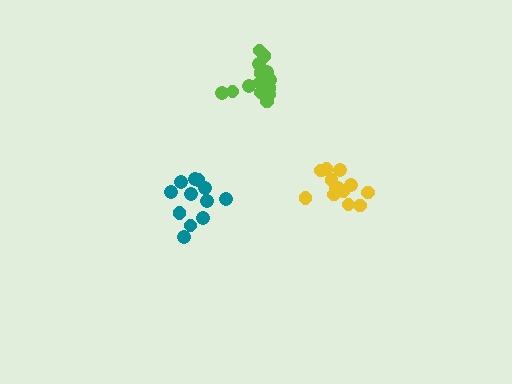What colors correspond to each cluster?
The clusters are colored: yellow, teal, lime.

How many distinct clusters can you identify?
There are 3 distinct clusters.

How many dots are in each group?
Group 1: 13 dots, Group 2: 12 dots, Group 3: 14 dots (39 total).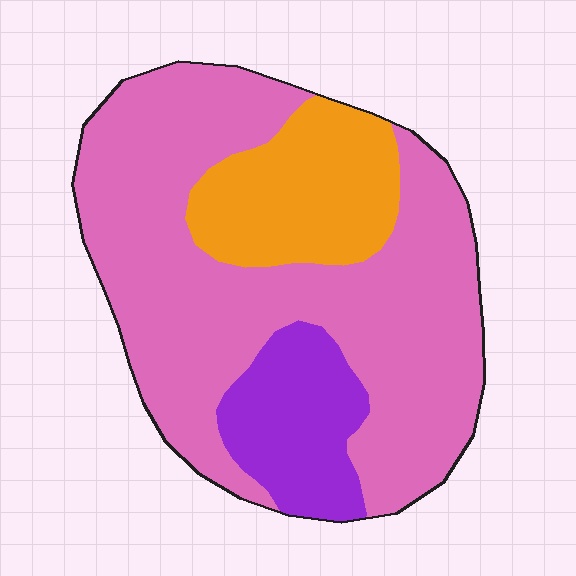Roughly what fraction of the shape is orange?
Orange takes up about one fifth (1/5) of the shape.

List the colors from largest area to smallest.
From largest to smallest: pink, orange, purple.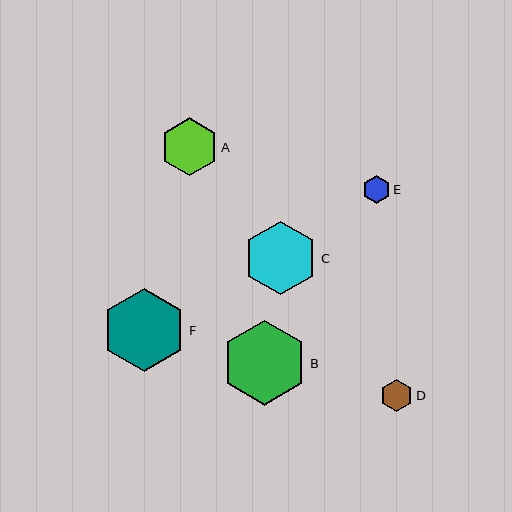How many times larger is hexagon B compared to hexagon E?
Hexagon B is approximately 3.1 times the size of hexagon E.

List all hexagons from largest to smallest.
From largest to smallest: B, F, C, A, D, E.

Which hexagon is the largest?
Hexagon B is the largest with a size of approximately 85 pixels.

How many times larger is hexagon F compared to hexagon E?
Hexagon F is approximately 3.0 times the size of hexagon E.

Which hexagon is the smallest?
Hexagon E is the smallest with a size of approximately 28 pixels.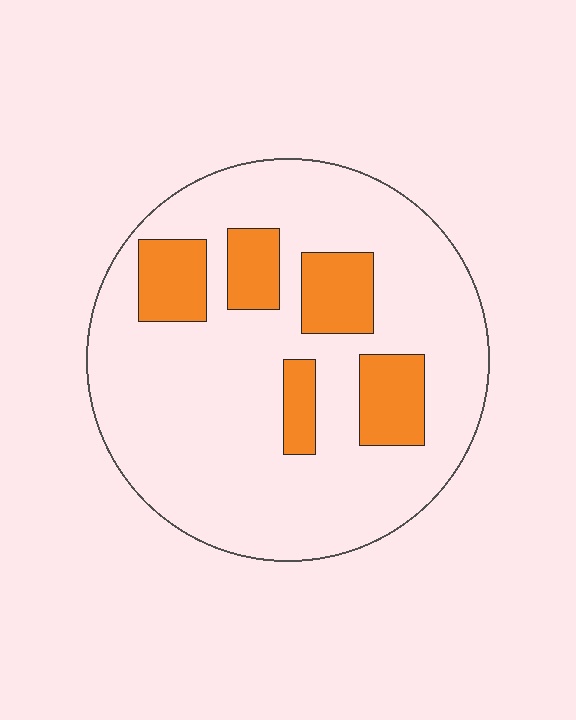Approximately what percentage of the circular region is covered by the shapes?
Approximately 20%.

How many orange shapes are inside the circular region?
5.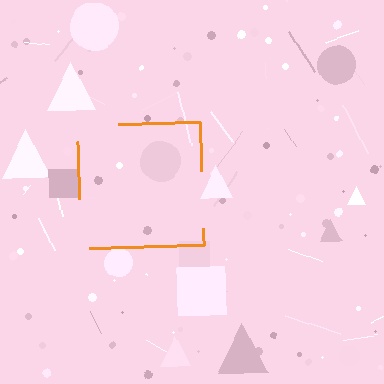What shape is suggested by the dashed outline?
The dashed outline suggests a square.